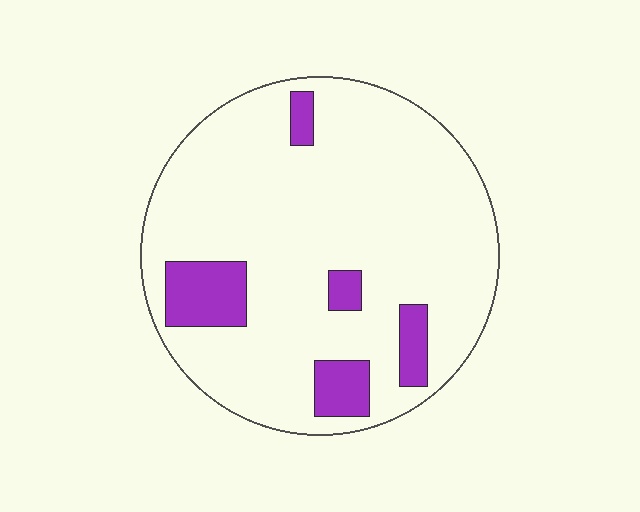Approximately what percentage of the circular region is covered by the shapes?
Approximately 15%.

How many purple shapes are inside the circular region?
5.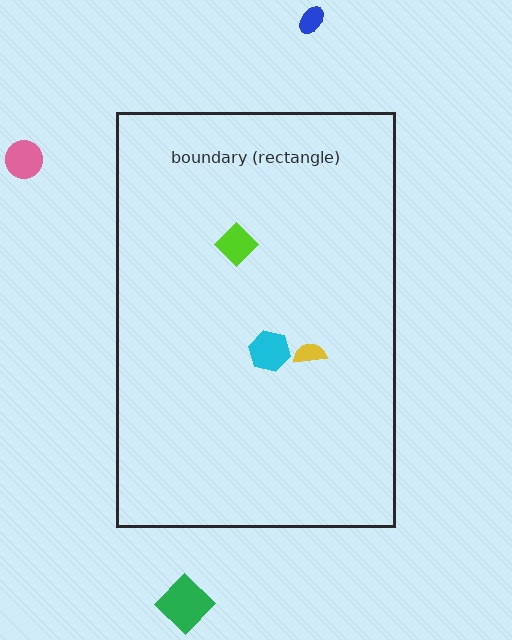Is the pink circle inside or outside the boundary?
Outside.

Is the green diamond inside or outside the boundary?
Outside.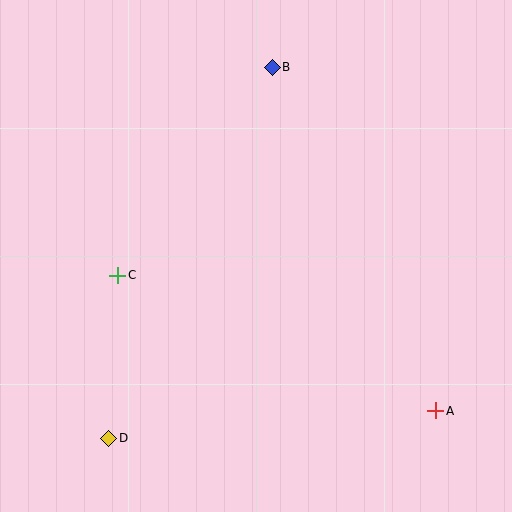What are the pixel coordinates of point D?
Point D is at (109, 439).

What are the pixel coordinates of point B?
Point B is at (272, 67).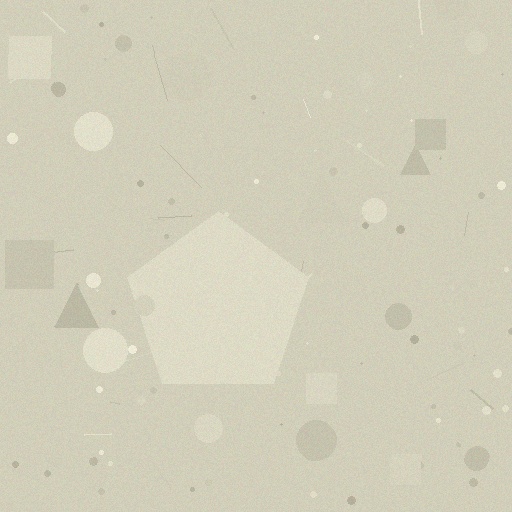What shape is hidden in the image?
A pentagon is hidden in the image.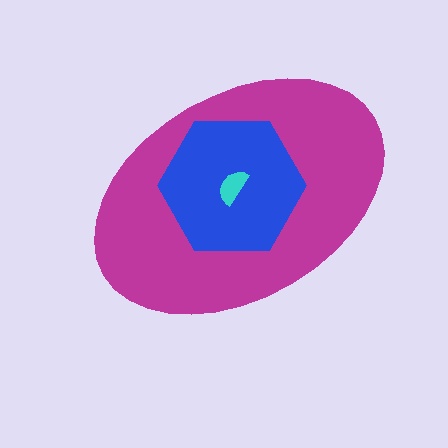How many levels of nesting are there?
3.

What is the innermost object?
The cyan semicircle.